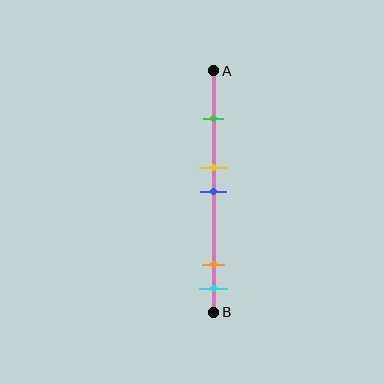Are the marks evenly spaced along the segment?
No, the marks are not evenly spaced.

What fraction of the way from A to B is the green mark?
The green mark is approximately 20% (0.2) of the way from A to B.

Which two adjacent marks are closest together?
The yellow and blue marks are the closest adjacent pair.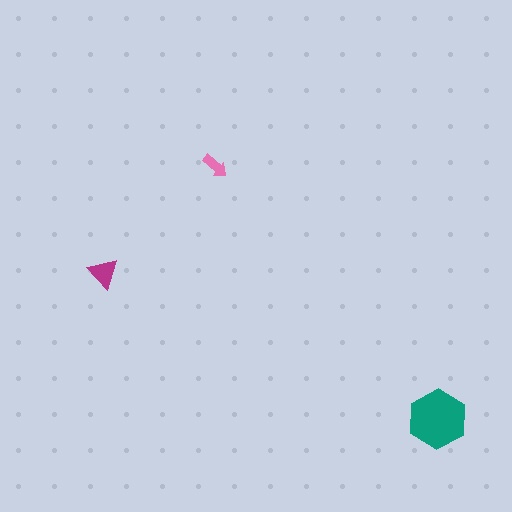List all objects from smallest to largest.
The pink arrow, the magenta triangle, the teal hexagon.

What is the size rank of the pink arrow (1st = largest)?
3rd.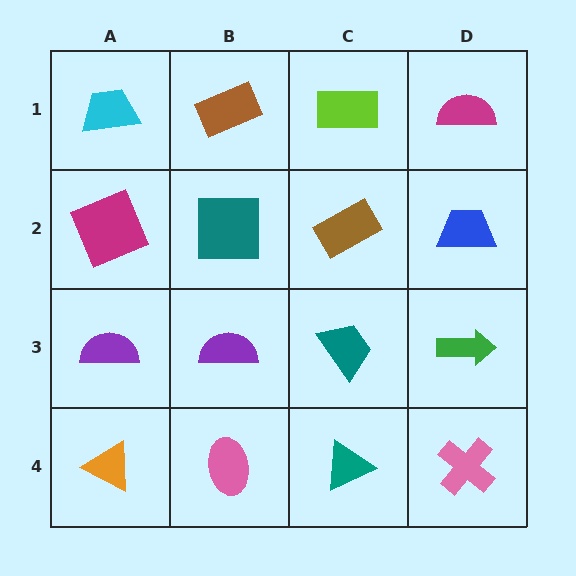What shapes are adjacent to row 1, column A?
A magenta square (row 2, column A), a brown rectangle (row 1, column B).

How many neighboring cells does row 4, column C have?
3.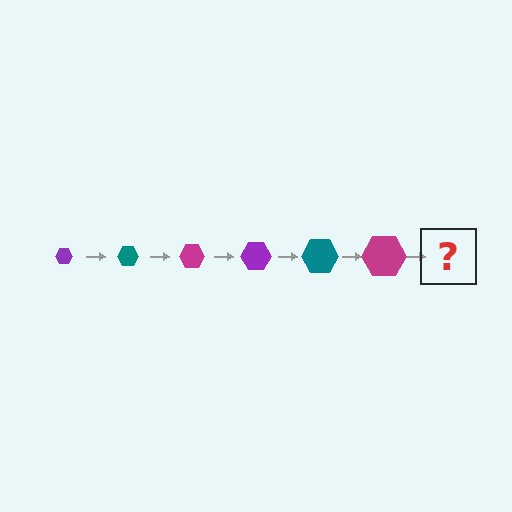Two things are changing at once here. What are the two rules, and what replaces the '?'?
The two rules are that the hexagon grows larger each step and the color cycles through purple, teal, and magenta. The '?' should be a purple hexagon, larger than the previous one.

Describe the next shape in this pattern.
It should be a purple hexagon, larger than the previous one.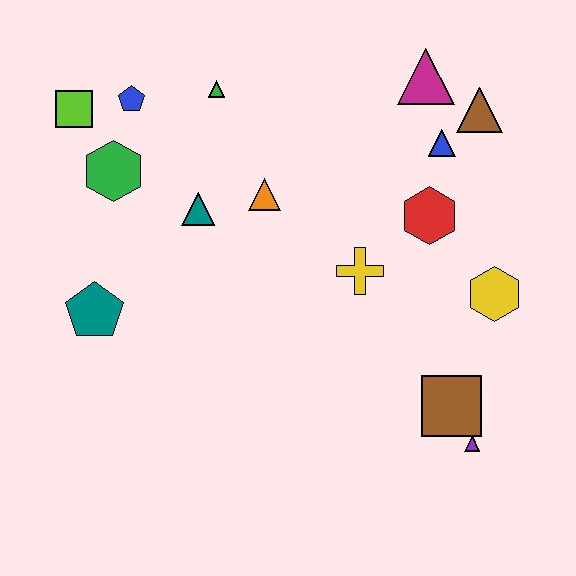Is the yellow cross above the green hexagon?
No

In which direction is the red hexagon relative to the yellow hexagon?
The red hexagon is above the yellow hexagon.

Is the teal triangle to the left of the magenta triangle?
Yes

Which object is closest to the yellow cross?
The red hexagon is closest to the yellow cross.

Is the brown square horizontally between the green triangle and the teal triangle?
No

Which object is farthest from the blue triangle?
The teal pentagon is farthest from the blue triangle.